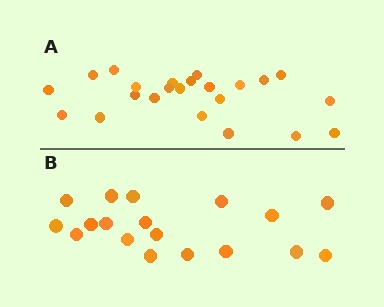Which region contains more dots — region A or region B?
Region A (the top region) has more dots.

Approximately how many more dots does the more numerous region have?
Region A has about 5 more dots than region B.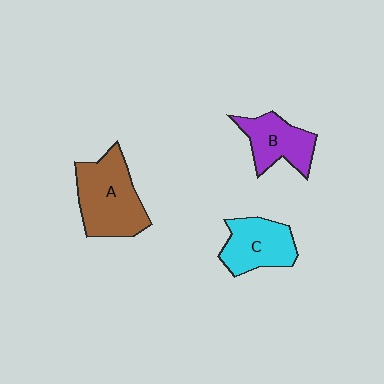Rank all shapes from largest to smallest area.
From largest to smallest: A (brown), C (cyan), B (purple).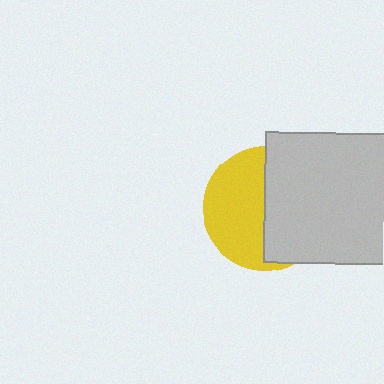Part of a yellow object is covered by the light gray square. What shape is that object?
It is a circle.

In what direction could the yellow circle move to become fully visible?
The yellow circle could move left. That would shift it out from behind the light gray square entirely.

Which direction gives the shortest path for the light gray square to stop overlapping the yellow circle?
Moving right gives the shortest separation.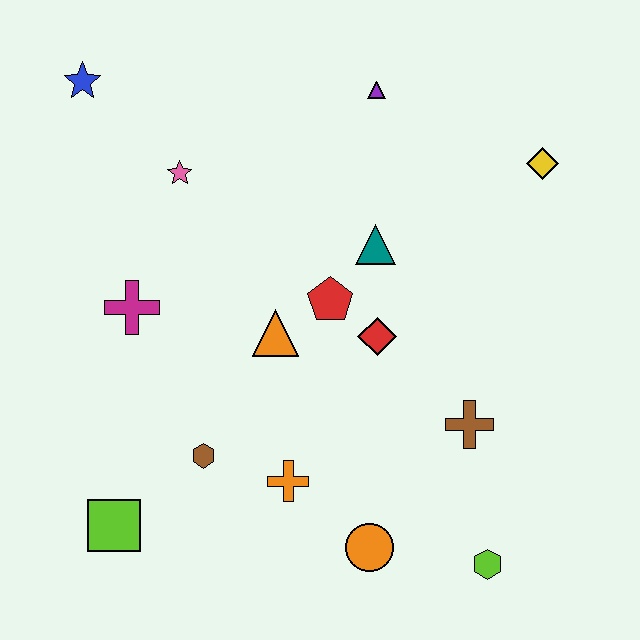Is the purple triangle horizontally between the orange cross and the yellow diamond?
Yes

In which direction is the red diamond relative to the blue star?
The red diamond is to the right of the blue star.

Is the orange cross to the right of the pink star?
Yes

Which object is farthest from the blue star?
The lime hexagon is farthest from the blue star.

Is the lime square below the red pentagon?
Yes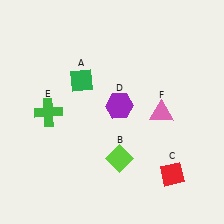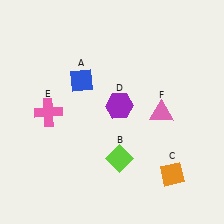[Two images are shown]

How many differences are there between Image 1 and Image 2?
There are 3 differences between the two images.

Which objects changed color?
A changed from green to blue. C changed from red to orange. E changed from green to pink.